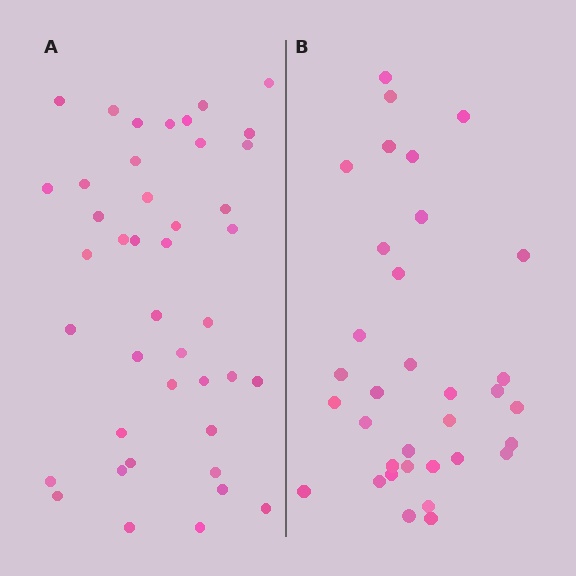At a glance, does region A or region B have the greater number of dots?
Region A (the left region) has more dots.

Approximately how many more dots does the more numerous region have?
Region A has roughly 8 or so more dots than region B.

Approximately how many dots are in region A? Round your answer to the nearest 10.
About 40 dots. (The exact count is 42, which rounds to 40.)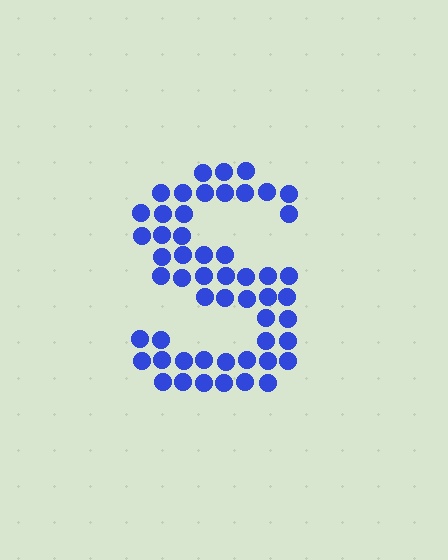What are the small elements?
The small elements are circles.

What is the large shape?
The large shape is the letter S.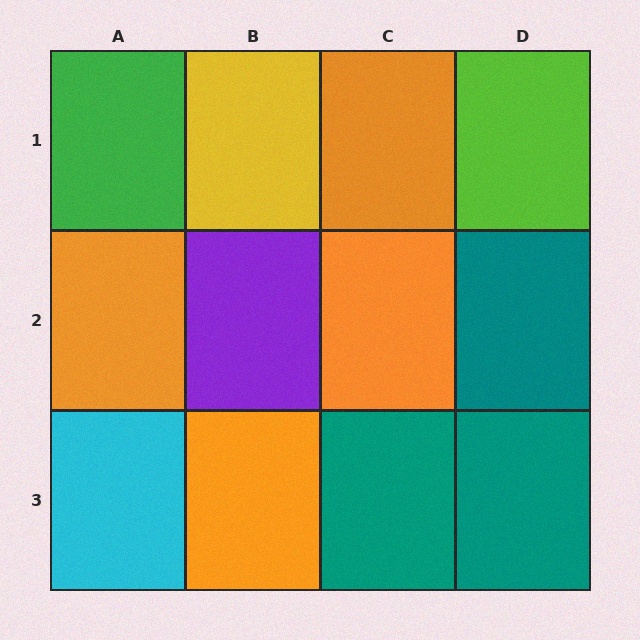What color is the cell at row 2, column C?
Orange.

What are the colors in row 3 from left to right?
Cyan, orange, teal, teal.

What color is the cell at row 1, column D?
Lime.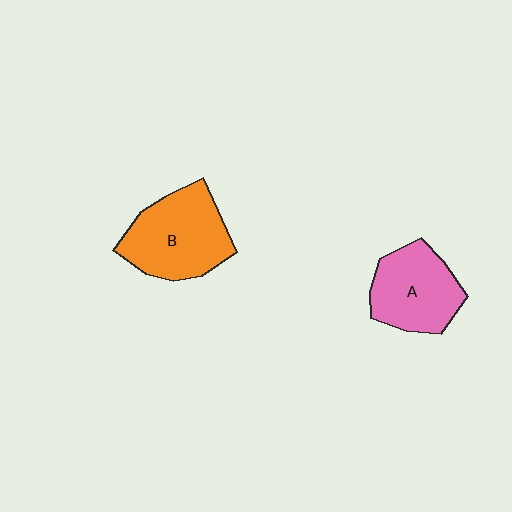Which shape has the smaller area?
Shape A (pink).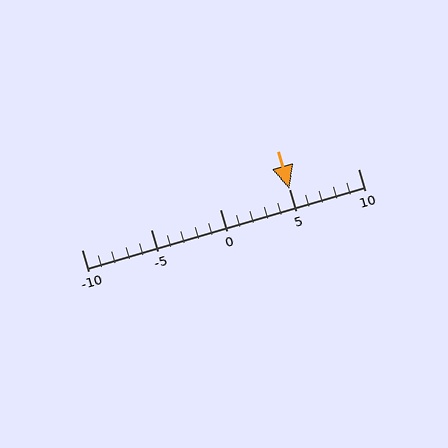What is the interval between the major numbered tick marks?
The major tick marks are spaced 5 units apart.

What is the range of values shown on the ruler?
The ruler shows values from -10 to 10.